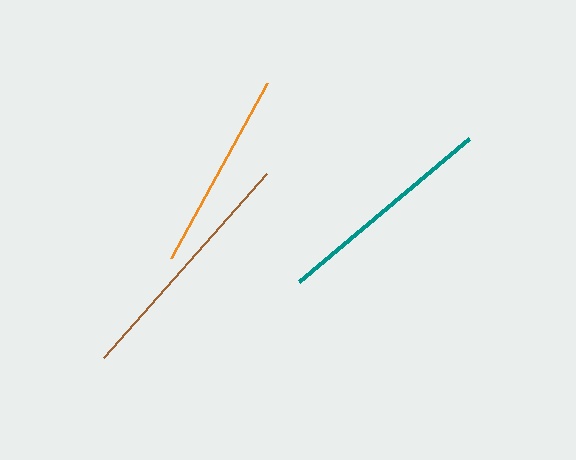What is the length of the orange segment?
The orange segment is approximately 200 pixels long.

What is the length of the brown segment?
The brown segment is approximately 245 pixels long.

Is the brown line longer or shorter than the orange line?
The brown line is longer than the orange line.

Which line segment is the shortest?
The orange line is the shortest at approximately 200 pixels.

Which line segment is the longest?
The brown line is the longest at approximately 245 pixels.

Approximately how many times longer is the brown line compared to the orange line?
The brown line is approximately 1.2 times the length of the orange line.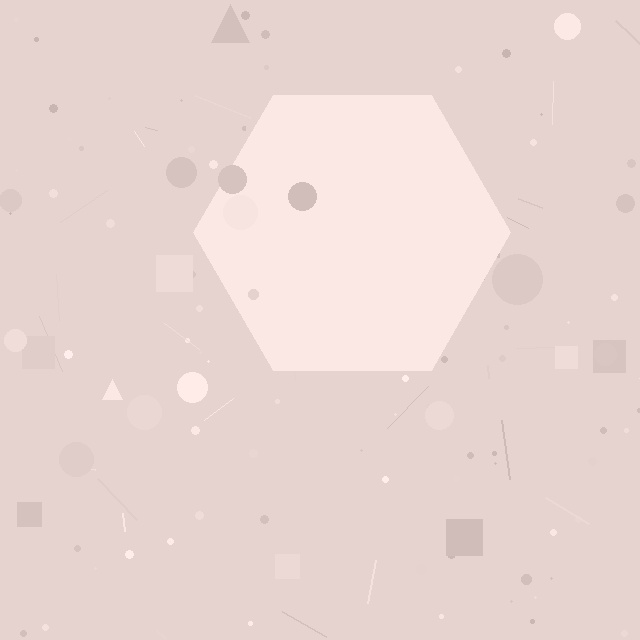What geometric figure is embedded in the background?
A hexagon is embedded in the background.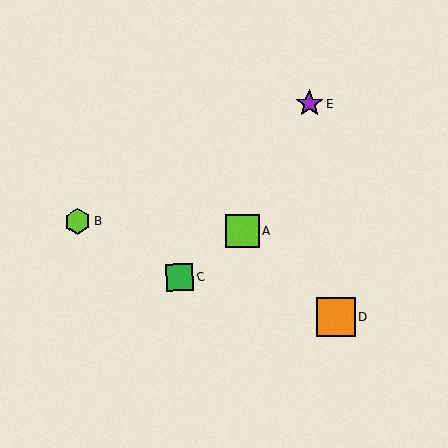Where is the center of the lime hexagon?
The center of the lime hexagon is at (78, 222).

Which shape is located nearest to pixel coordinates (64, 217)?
The lime hexagon (labeled B) at (78, 222) is nearest to that location.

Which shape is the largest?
The orange square (labeled D) is the largest.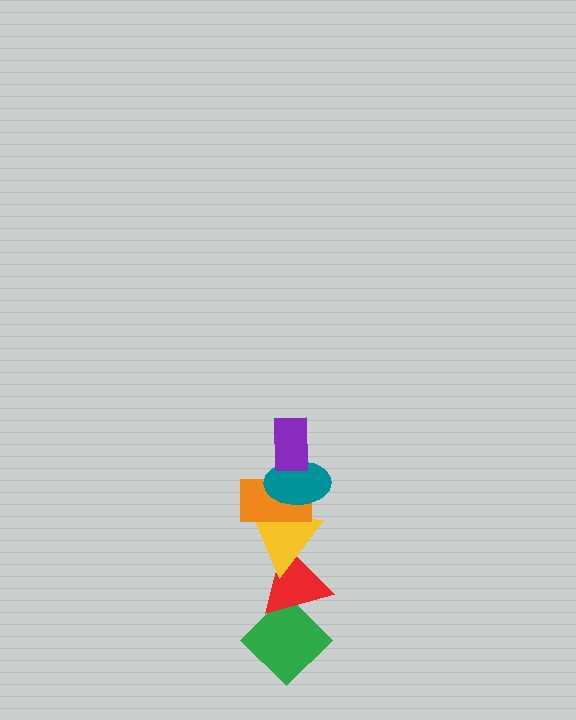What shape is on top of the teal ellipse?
The purple rectangle is on top of the teal ellipse.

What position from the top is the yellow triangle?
The yellow triangle is 4th from the top.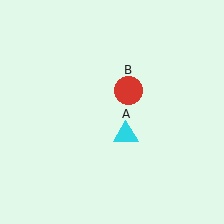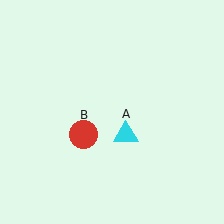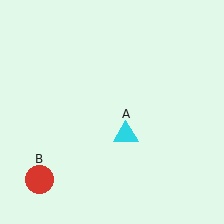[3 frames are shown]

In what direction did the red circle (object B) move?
The red circle (object B) moved down and to the left.